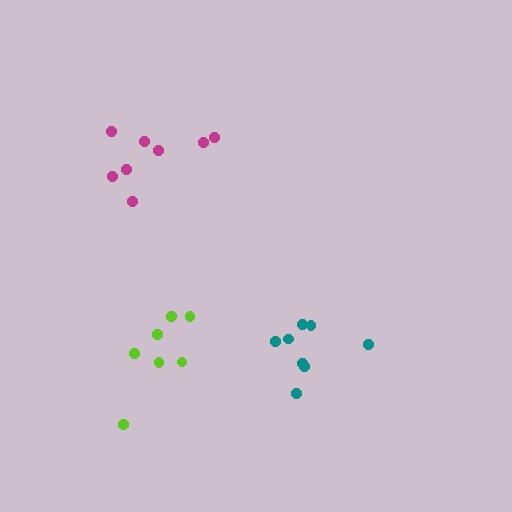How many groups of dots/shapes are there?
There are 3 groups.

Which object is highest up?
The magenta cluster is topmost.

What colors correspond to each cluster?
The clusters are colored: lime, teal, magenta.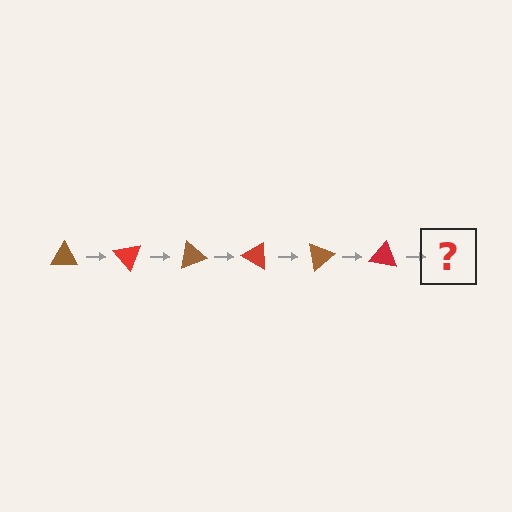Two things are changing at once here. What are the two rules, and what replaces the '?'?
The two rules are that it rotates 50 degrees each step and the color cycles through brown and red. The '?' should be a brown triangle, rotated 300 degrees from the start.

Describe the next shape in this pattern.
It should be a brown triangle, rotated 300 degrees from the start.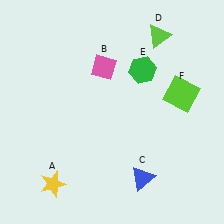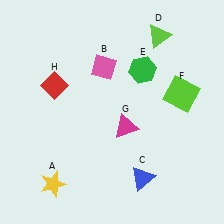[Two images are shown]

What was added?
A magenta triangle (G), a red diamond (H) were added in Image 2.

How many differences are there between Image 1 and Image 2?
There are 2 differences between the two images.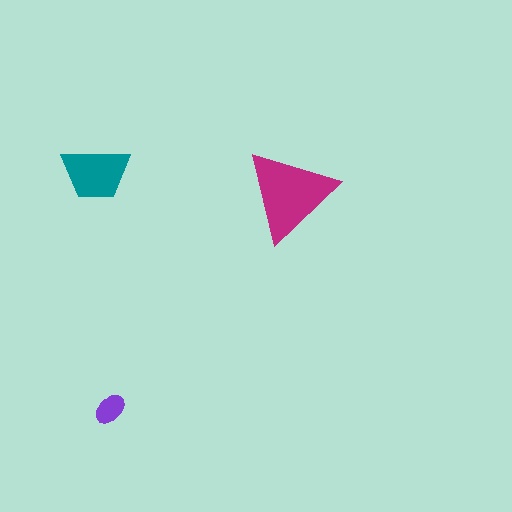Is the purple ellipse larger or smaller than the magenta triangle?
Smaller.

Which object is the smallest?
The purple ellipse.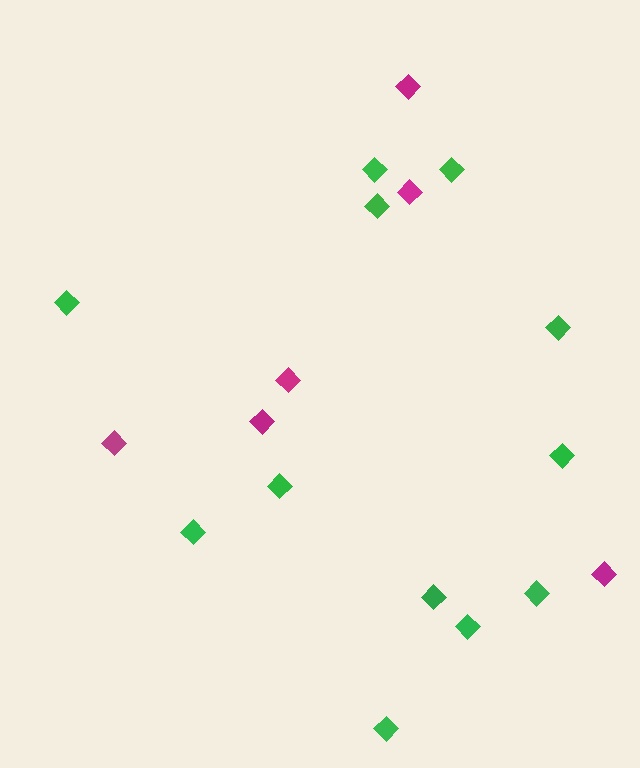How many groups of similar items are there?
There are 2 groups: one group of magenta diamonds (6) and one group of green diamonds (12).